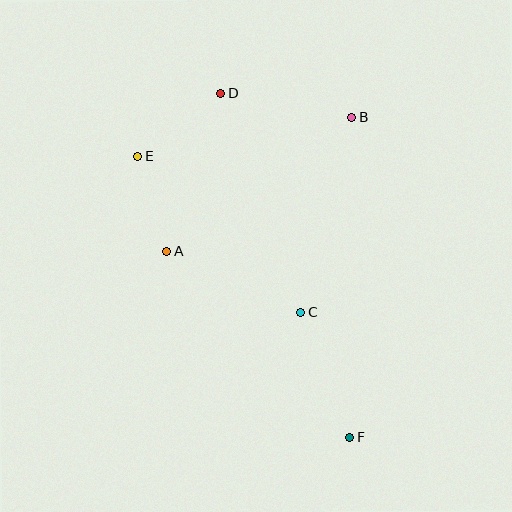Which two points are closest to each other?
Points A and E are closest to each other.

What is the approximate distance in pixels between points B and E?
The distance between B and E is approximately 217 pixels.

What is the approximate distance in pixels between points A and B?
The distance between A and B is approximately 228 pixels.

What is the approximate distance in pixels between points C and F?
The distance between C and F is approximately 135 pixels.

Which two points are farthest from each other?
Points D and F are farthest from each other.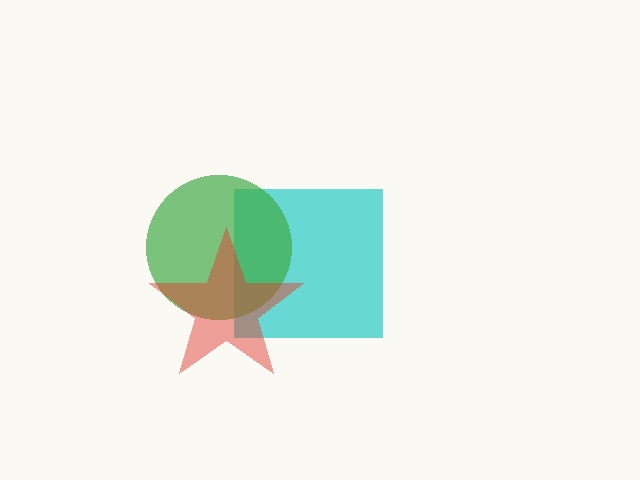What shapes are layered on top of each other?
The layered shapes are: a cyan square, a green circle, a red star.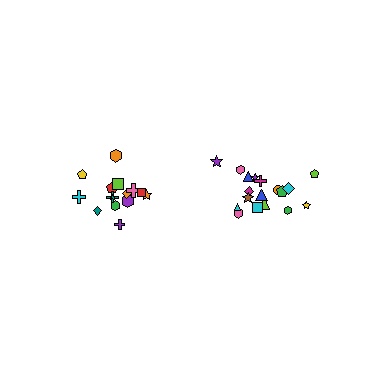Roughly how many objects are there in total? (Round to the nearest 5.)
Roughly 35 objects in total.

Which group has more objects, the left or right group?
The right group.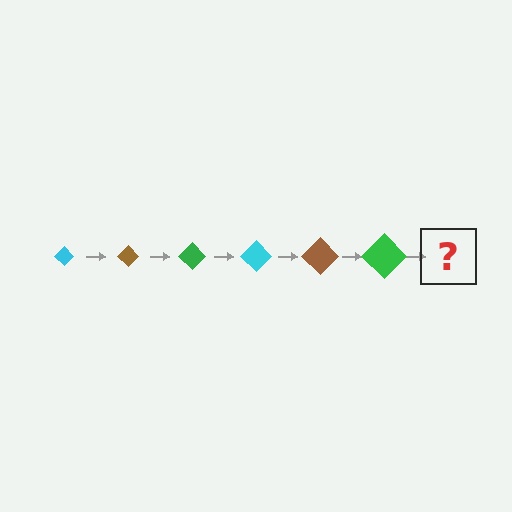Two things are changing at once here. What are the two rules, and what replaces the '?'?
The two rules are that the diamond grows larger each step and the color cycles through cyan, brown, and green. The '?' should be a cyan diamond, larger than the previous one.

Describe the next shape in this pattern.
It should be a cyan diamond, larger than the previous one.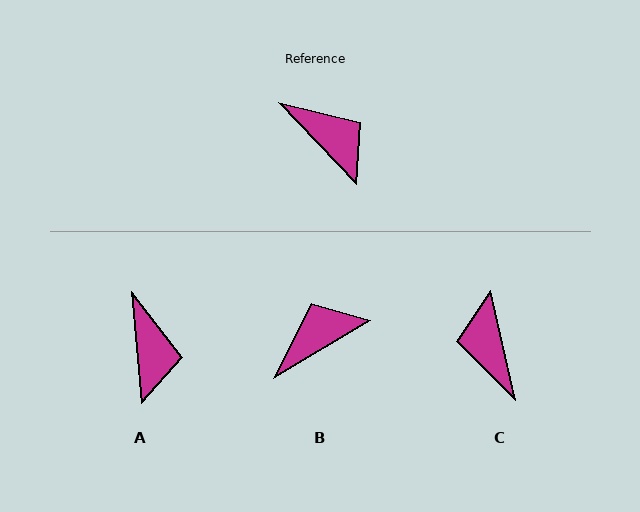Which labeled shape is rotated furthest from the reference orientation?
C, about 149 degrees away.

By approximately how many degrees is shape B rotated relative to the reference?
Approximately 77 degrees counter-clockwise.